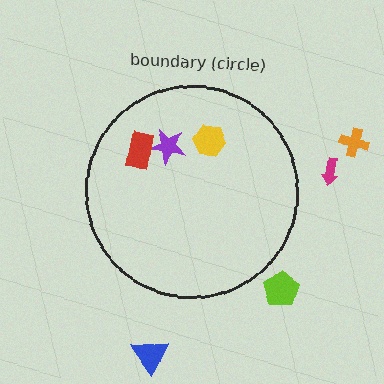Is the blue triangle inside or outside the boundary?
Outside.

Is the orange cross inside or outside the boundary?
Outside.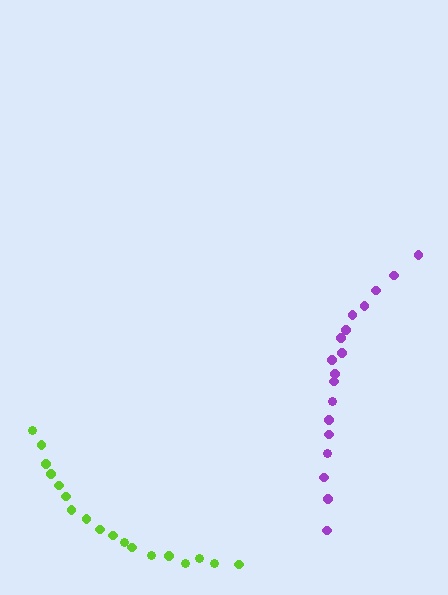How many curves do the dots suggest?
There are 2 distinct paths.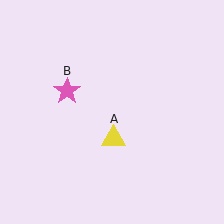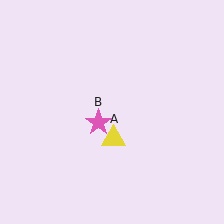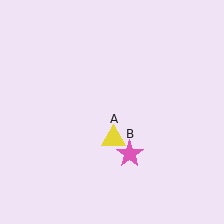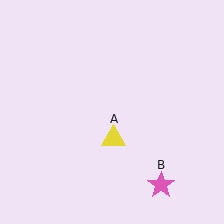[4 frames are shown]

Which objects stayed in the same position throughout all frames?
Yellow triangle (object A) remained stationary.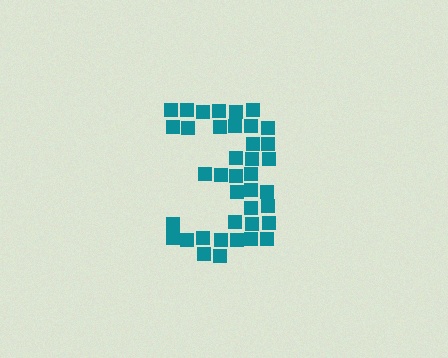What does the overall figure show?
The overall figure shows the digit 3.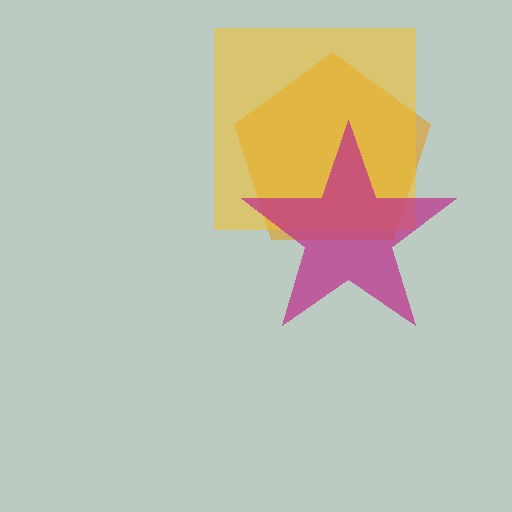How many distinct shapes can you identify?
There are 3 distinct shapes: an orange pentagon, a yellow square, a magenta star.